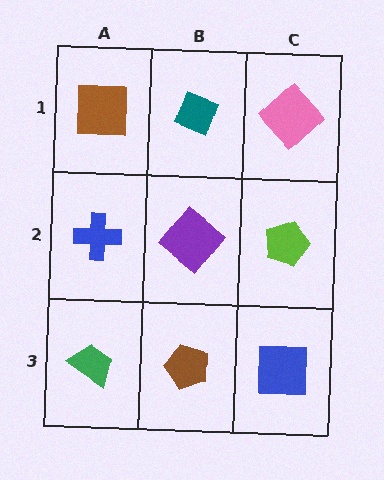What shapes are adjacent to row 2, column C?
A pink diamond (row 1, column C), a blue square (row 3, column C), a purple diamond (row 2, column B).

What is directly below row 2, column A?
A green trapezoid.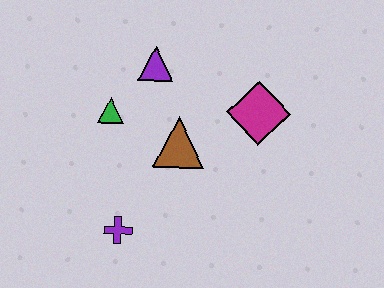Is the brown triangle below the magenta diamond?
Yes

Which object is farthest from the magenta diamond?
The purple cross is farthest from the magenta diamond.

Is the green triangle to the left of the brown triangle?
Yes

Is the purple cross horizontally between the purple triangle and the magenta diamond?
No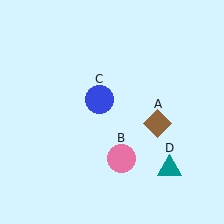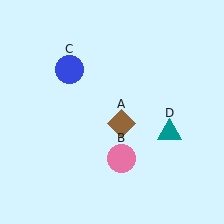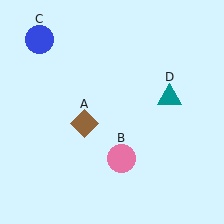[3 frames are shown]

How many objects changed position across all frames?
3 objects changed position: brown diamond (object A), blue circle (object C), teal triangle (object D).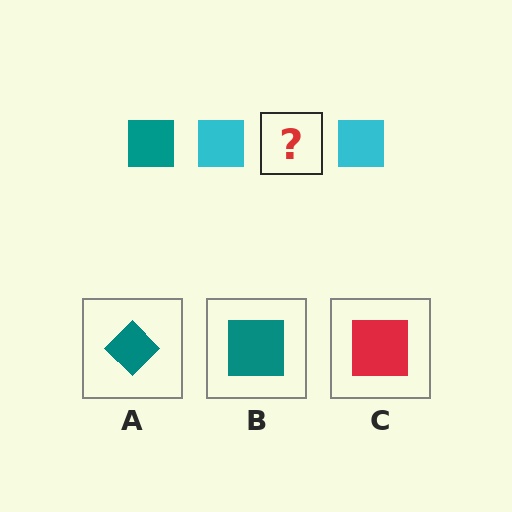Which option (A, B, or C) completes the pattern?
B.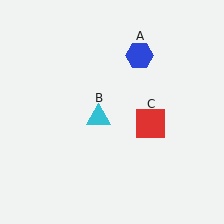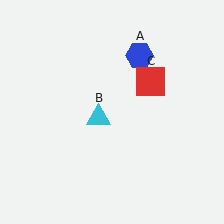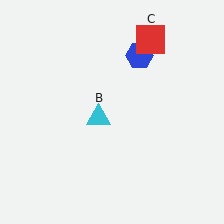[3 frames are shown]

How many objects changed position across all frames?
1 object changed position: red square (object C).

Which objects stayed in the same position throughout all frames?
Blue hexagon (object A) and cyan triangle (object B) remained stationary.